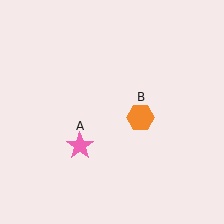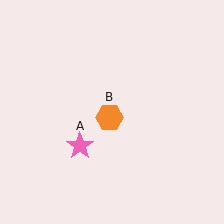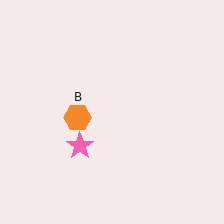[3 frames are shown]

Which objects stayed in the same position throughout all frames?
Pink star (object A) remained stationary.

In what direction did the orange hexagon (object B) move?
The orange hexagon (object B) moved left.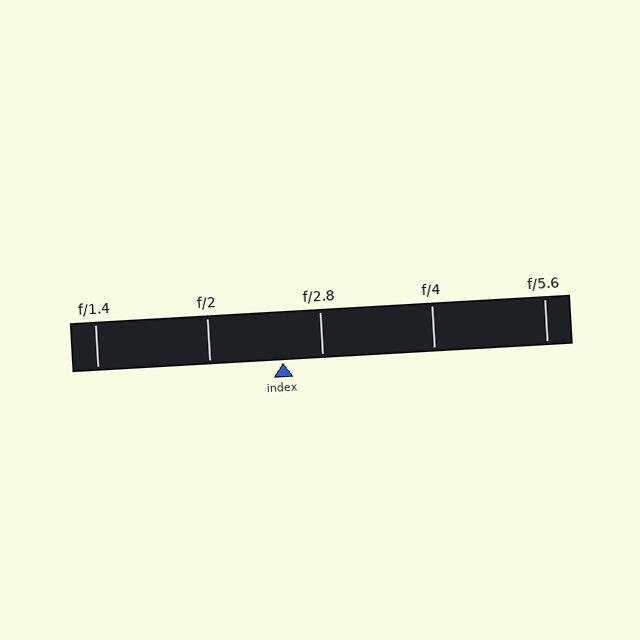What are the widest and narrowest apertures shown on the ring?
The widest aperture shown is f/1.4 and the narrowest is f/5.6.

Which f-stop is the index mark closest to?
The index mark is closest to f/2.8.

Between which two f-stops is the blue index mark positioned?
The index mark is between f/2 and f/2.8.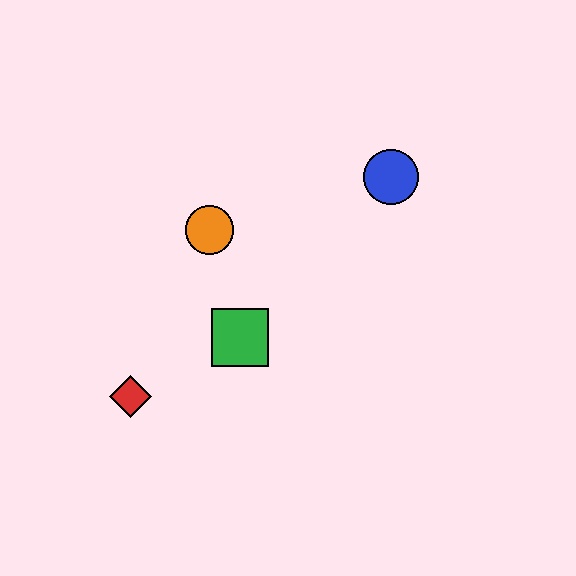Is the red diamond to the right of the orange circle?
No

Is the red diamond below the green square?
Yes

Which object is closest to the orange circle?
The green square is closest to the orange circle.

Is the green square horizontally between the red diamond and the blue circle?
Yes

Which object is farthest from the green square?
The blue circle is farthest from the green square.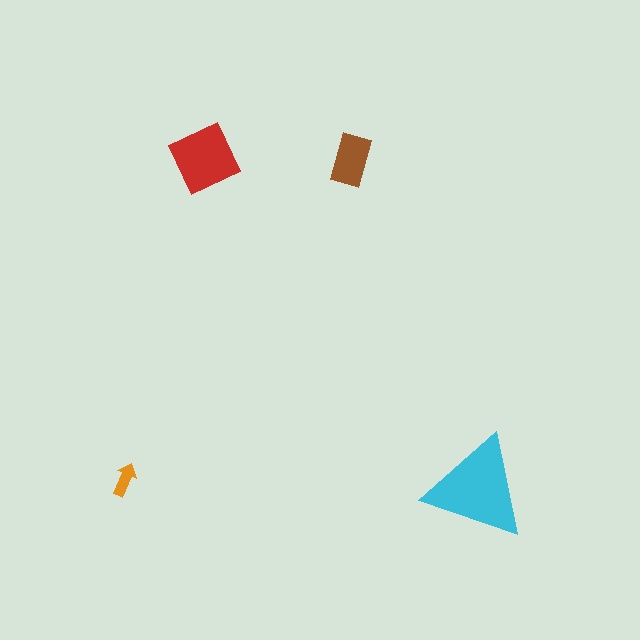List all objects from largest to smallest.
The cyan triangle, the red diamond, the brown rectangle, the orange arrow.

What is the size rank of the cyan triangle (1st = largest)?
1st.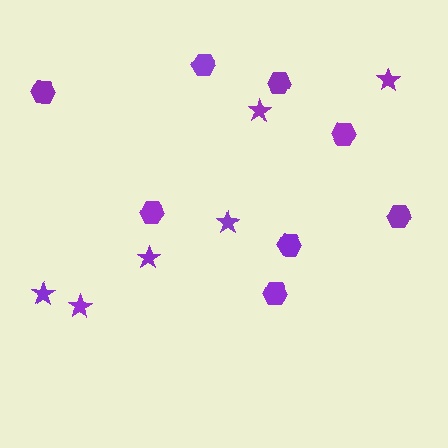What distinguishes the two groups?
There are 2 groups: one group of stars (6) and one group of hexagons (8).